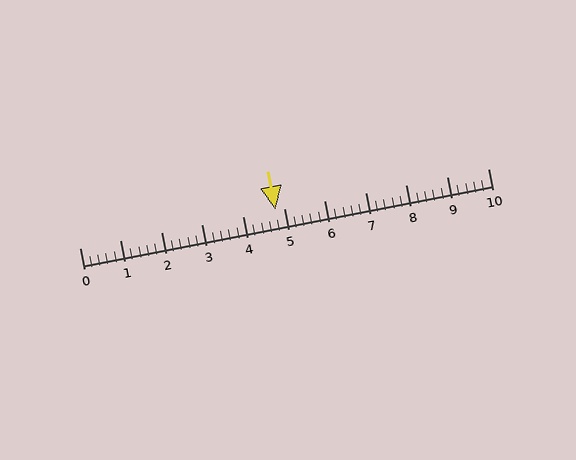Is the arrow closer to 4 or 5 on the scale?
The arrow is closer to 5.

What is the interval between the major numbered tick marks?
The major tick marks are spaced 1 units apart.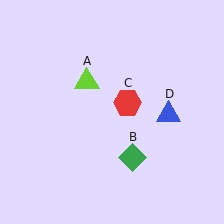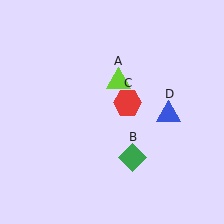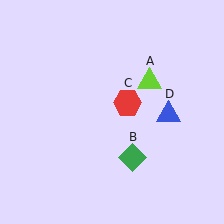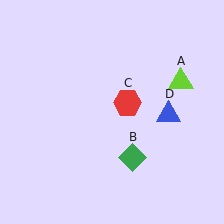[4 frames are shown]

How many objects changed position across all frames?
1 object changed position: lime triangle (object A).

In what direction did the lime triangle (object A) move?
The lime triangle (object A) moved right.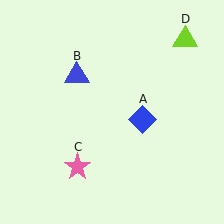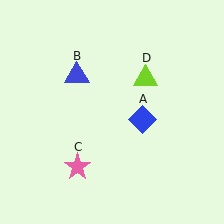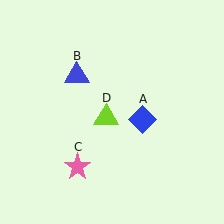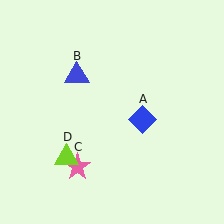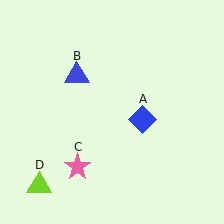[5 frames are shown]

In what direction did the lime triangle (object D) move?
The lime triangle (object D) moved down and to the left.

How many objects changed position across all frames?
1 object changed position: lime triangle (object D).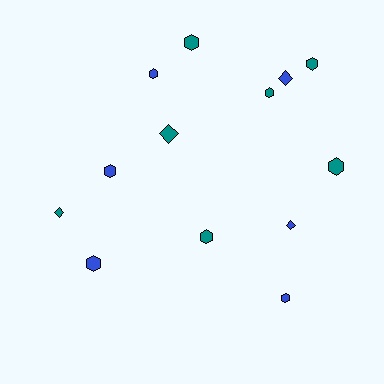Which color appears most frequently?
Teal, with 7 objects.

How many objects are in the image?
There are 13 objects.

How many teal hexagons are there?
There are 5 teal hexagons.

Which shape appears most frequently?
Hexagon, with 9 objects.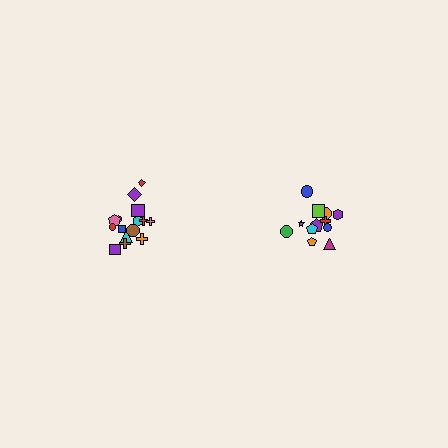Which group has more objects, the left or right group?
The left group.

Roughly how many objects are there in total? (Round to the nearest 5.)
Roughly 25 objects in total.